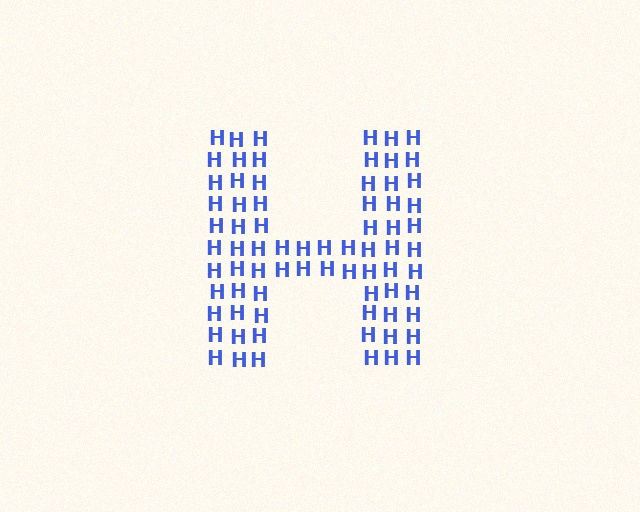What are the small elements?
The small elements are letter H's.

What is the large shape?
The large shape is the letter H.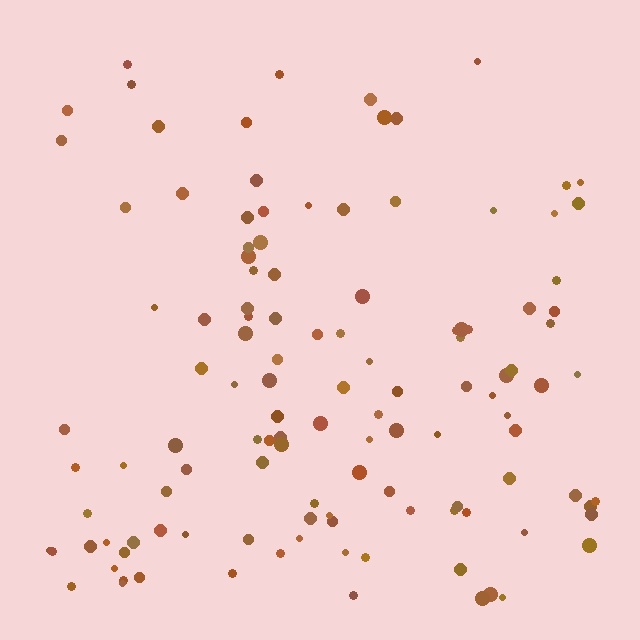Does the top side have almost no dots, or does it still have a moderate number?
Still a moderate number, just noticeably fewer than the bottom.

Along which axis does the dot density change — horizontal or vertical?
Vertical.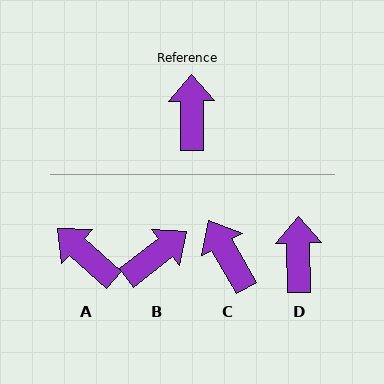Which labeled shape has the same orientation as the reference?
D.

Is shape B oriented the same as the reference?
No, it is off by about 53 degrees.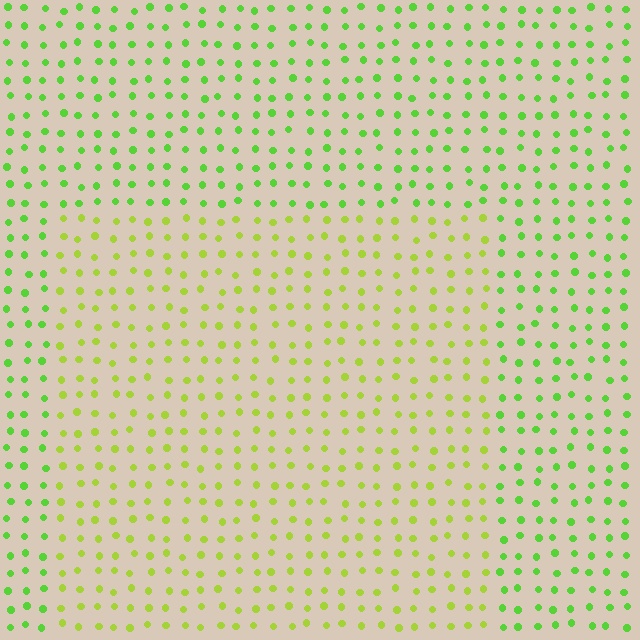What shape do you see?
I see a rectangle.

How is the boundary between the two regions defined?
The boundary is defined purely by a slight shift in hue (about 30 degrees). Spacing, size, and orientation are identical on both sides.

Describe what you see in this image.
The image is filled with small lime elements in a uniform arrangement. A rectangle-shaped region is visible where the elements are tinted to a slightly different hue, forming a subtle color boundary.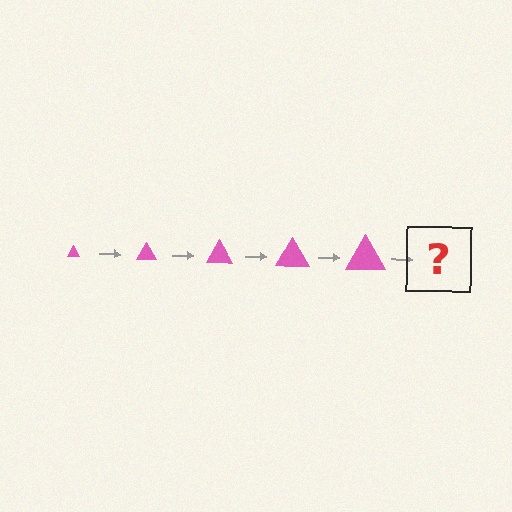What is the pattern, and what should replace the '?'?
The pattern is that the triangle gets progressively larger each step. The '?' should be a pink triangle, larger than the previous one.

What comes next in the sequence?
The next element should be a pink triangle, larger than the previous one.